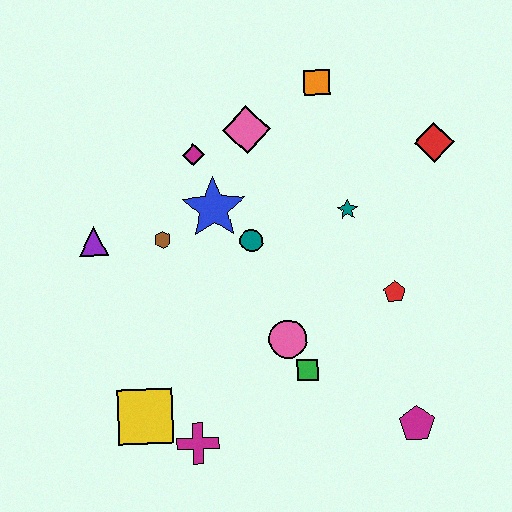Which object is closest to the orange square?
The pink diamond is closest to the orange square.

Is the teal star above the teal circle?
Yes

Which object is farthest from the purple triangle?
The magenta pentagon is farthest from the purple triangle.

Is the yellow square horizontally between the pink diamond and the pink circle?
No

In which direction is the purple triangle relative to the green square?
The purple triangle is to the left of the green square.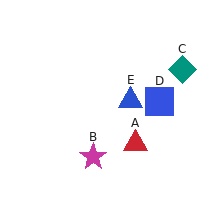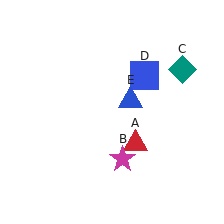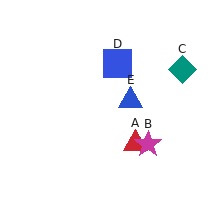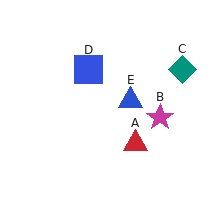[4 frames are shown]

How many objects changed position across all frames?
2 objects changed position: magenta star (object B), blue square (object D).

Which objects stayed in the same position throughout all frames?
Red triangle (object A) and teal diamond (object C) and blue triangle (object E) remained stationary.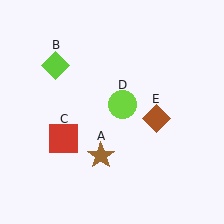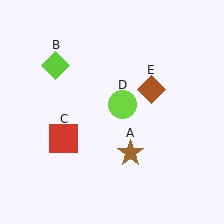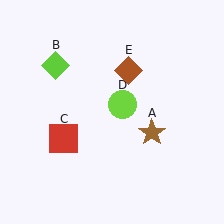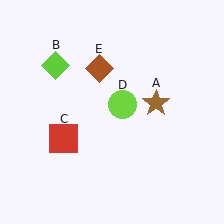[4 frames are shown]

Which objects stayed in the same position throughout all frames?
Lime diamond (object B) and red square (object C) and lime circle (object D) remained stationary.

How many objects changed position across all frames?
2 objects changed position: brown star (object A), brown diamond (object E).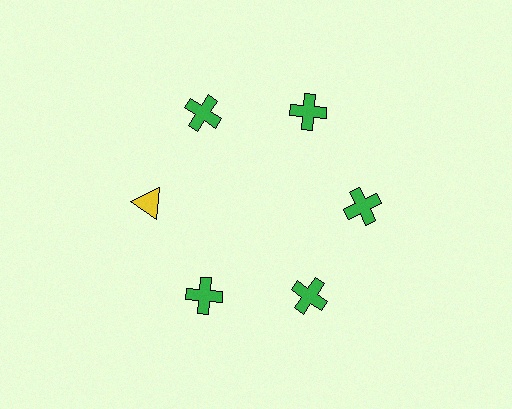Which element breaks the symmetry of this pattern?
The yellow triangle at roughly the 9 o'clock position breaks the symmetry. All other shapes are green crosses.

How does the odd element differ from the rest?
It differs in both color (yellow instead of green) and shape (triangle instead of cross).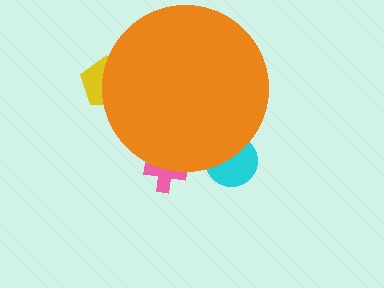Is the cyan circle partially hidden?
Yes, the cyan circle is partially hidden behind the orange circle.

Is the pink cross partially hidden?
Yes, the pink cross is partially hidden behind the orange circle.